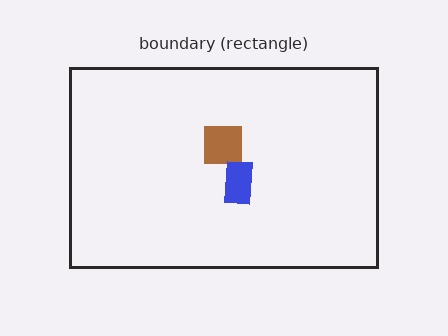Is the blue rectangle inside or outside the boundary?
Inside.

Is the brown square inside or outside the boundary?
Inside.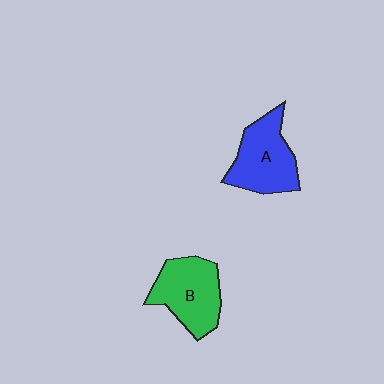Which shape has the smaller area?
Shape A (blue).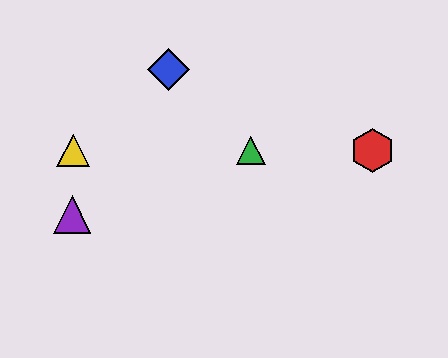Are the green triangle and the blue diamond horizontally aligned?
No, the green triangle is at y≈151 and the blue diamond is at y≈69.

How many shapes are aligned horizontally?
3 shapes (the red hexagon, the green triangle, the yellow triangle) are aligned horizontally.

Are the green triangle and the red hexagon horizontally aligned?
Yes, both are at y≈151.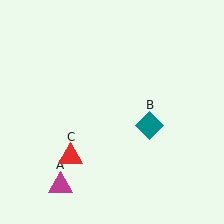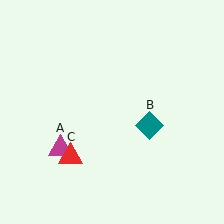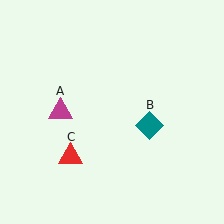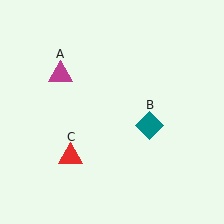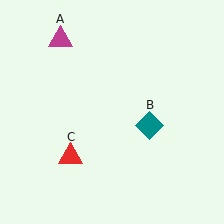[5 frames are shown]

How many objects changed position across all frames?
1 object changed position: magenta triangle (object A).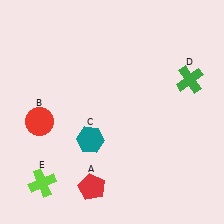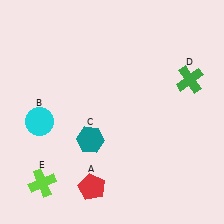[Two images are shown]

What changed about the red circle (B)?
In Image 1, B is red. In Image 2, it changed to cyan.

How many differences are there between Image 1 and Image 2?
There is 1 difference between the two images.